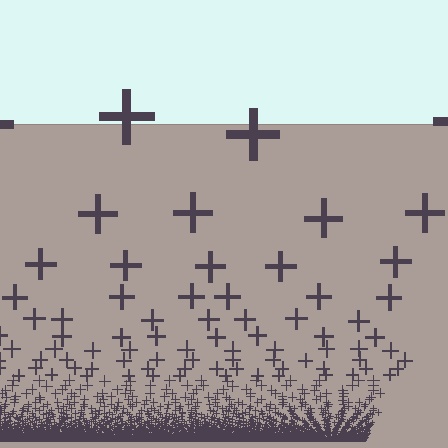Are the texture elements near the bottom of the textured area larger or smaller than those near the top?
Smaller. The gradient is inverted — elements near the bottom are smaller and denser.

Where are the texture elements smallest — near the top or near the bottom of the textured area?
Near the bottom.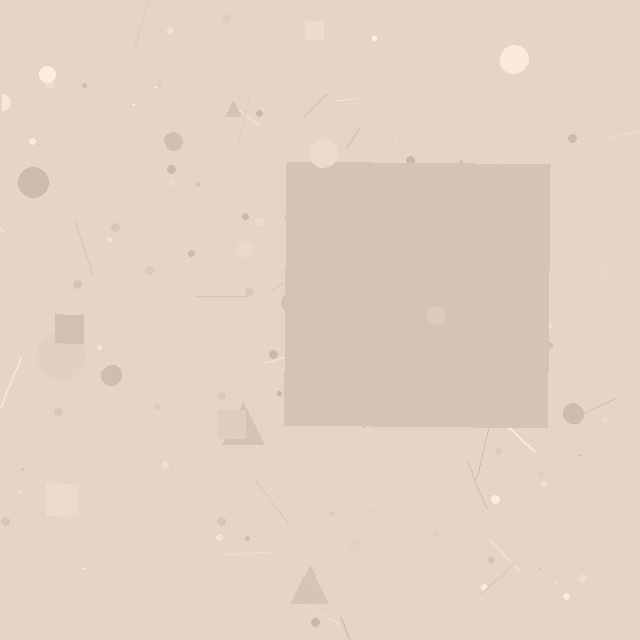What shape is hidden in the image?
A square is hidden in the image.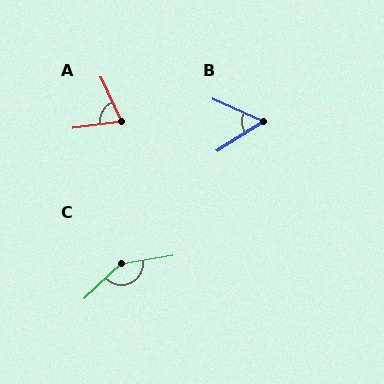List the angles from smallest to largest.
B (57°), A (73°), C (147°).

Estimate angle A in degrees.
Approximately 73 degrees.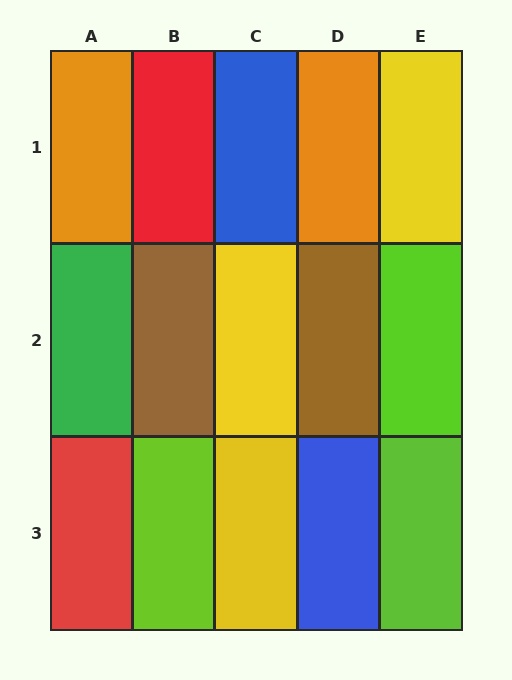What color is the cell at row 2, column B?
Brown.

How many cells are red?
2 cells are red.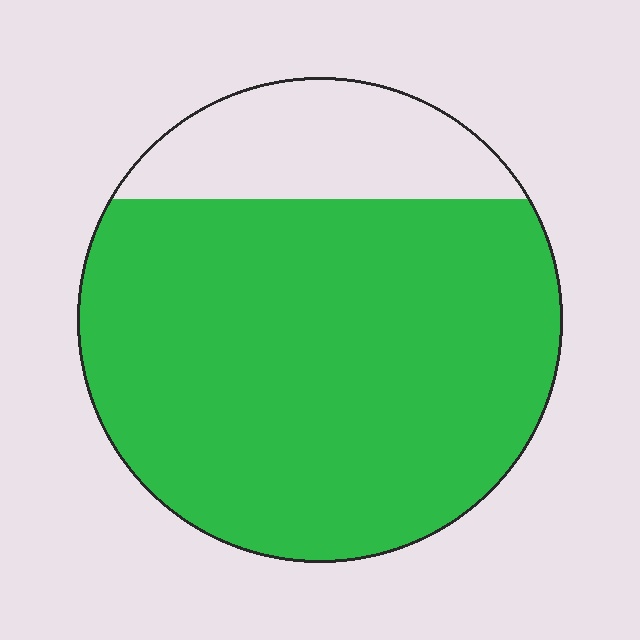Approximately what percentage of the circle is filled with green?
Approximately 80%.